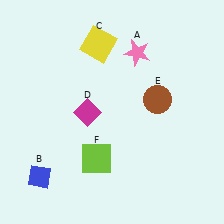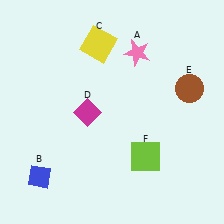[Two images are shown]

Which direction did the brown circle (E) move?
The brown circle (E) moved right.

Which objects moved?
The objects that moved are: the brown circle (E), the lime square (F).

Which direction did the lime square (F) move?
The lime square (F) moved right.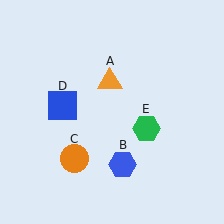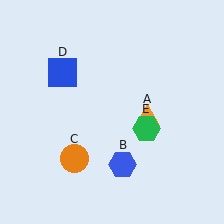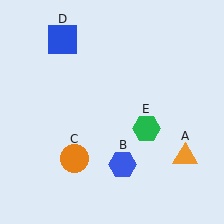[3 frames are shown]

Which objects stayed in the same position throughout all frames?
Blue hexagon (object B) and orange circle (object C) and green hexagon (object E) remained stationary.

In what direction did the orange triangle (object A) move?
The orange triangle (object A) moved down and to the right.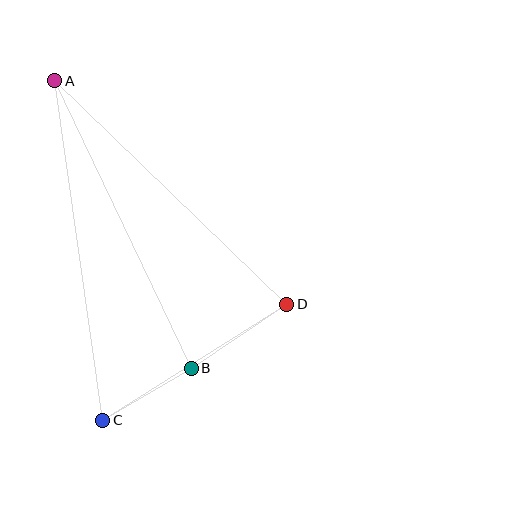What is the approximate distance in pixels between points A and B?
The distance between A and B is approximately 318 pixels.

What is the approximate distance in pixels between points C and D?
The distance between C and D is approximately 217 pixels.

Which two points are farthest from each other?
Points A and C are farthest from each other.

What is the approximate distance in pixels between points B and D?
The distance between B and D is approximately 115 pixels.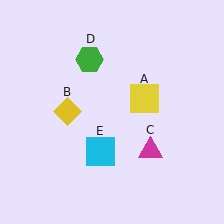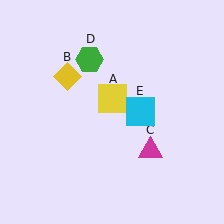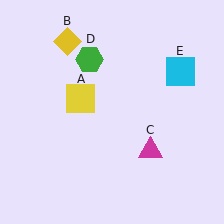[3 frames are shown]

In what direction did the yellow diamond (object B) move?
The yellow diamond (object B) moved up.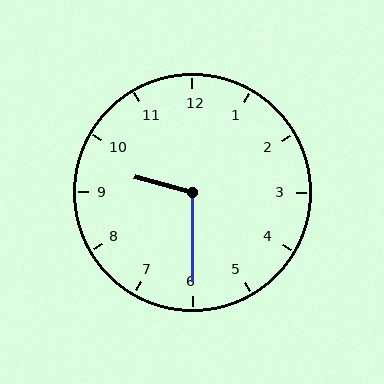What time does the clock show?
9:30.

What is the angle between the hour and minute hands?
Approximately 105 degrees.